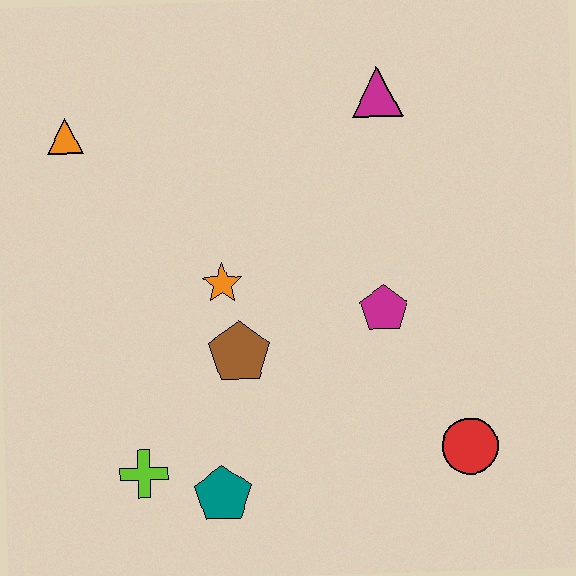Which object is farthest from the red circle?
The orange triangle is farthest from the red circle.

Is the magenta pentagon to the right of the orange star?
Yes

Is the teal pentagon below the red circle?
Yes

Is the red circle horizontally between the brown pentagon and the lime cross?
No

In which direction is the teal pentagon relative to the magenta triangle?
The teal pentagon is below the magenta triangle.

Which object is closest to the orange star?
The brown pentagon is closest to the orange star.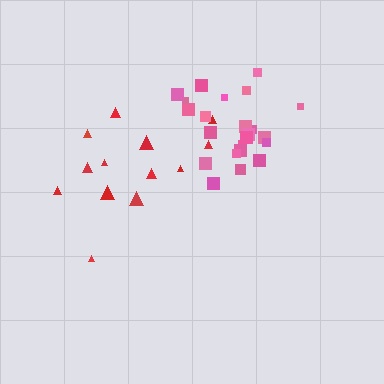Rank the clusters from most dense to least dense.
pink, red.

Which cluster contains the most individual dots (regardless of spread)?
Pink (26).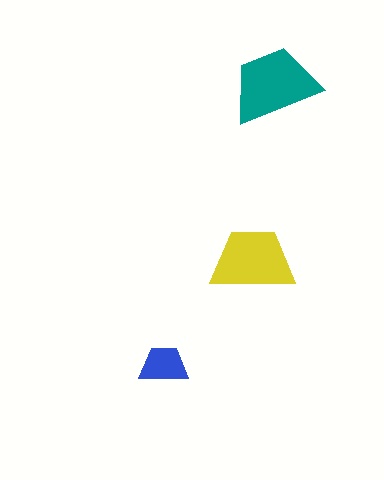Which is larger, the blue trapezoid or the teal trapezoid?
The teal one.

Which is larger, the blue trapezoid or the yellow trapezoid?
The yellow one.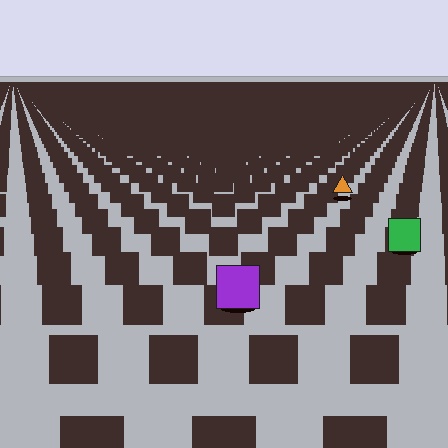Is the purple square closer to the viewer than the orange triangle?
Yes. The purple square is closer — you can tell from the texture gradient: the ground texture is coarser near it.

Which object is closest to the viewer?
The purple square is closest. The texture marks near it are larger and more spread out.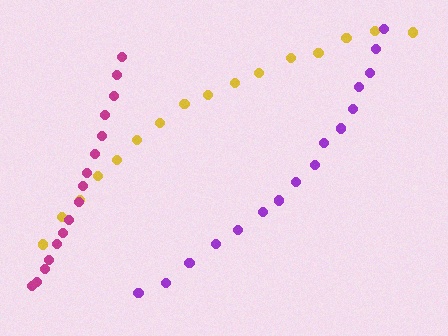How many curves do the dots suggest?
There are 3 distinct paths.